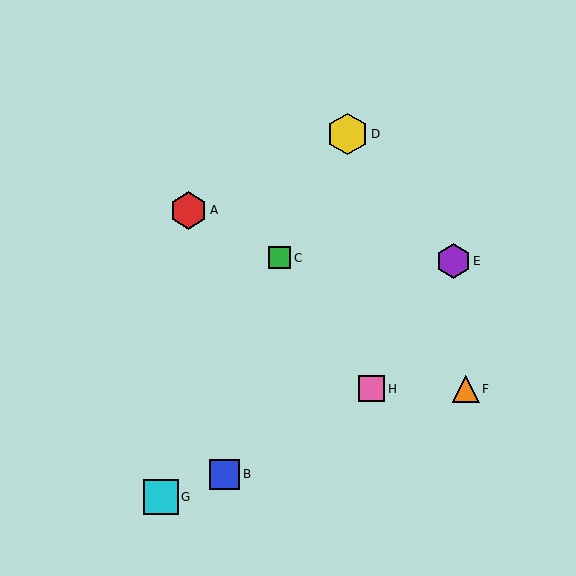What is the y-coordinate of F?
Object F is at y≈389.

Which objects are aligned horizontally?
Objects F, H are aligned horizontally.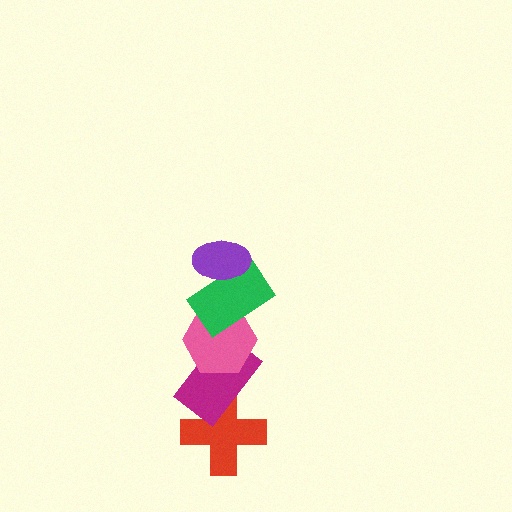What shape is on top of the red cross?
The magenta rectangle is on top of the red cross.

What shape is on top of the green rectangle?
The purple ellipse is on top of the green rectangle.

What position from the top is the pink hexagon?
The pink hexagon is 3rd from the top.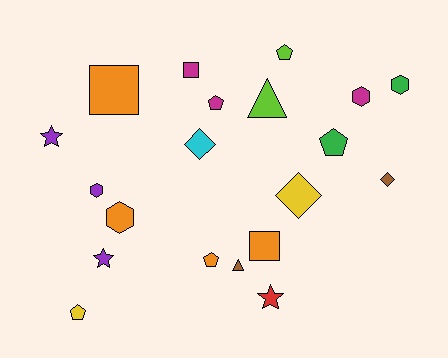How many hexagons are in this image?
There are 4 hexagons.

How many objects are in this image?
There are 20 objects.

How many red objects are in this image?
There is 1 red object.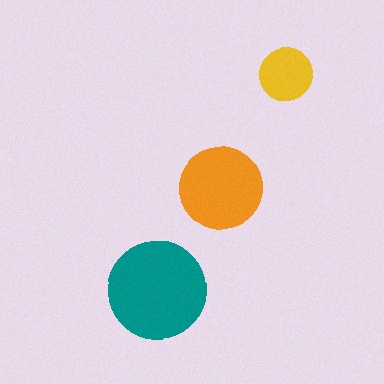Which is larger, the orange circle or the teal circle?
The teal one.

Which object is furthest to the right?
The yellow circle is rightmost.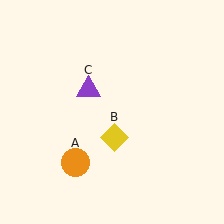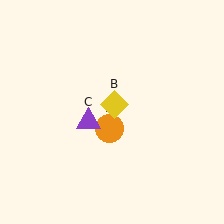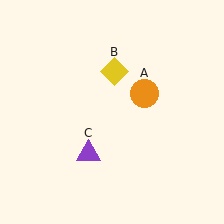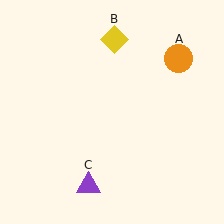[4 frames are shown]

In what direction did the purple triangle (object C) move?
The purple triangle (object C) moved down.